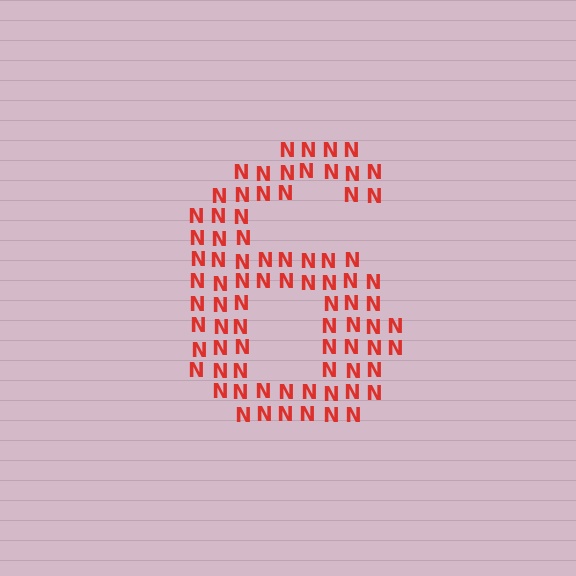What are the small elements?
The small elements are letter N's.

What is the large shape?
The large shape is the digit 6.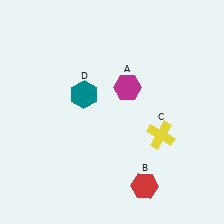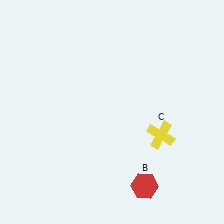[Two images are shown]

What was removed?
The teal hexagon (D), the magenta hexagon (A) were removed in Image 2.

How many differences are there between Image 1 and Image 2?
There are 2 differences between the two images.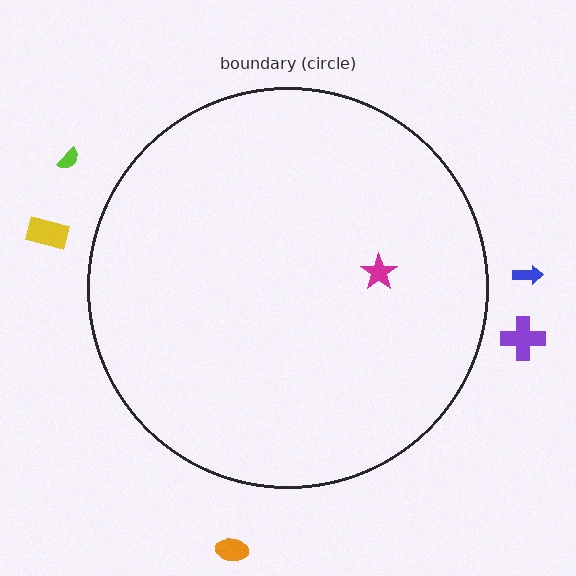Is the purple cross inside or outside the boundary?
Outside.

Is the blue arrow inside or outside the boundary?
Outside.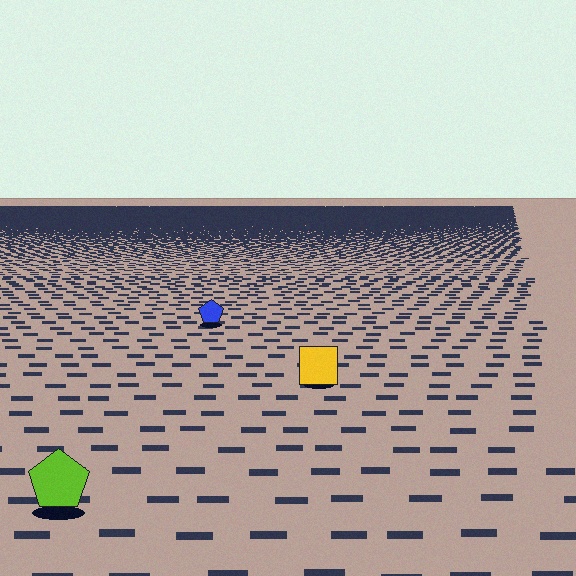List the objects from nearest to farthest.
From nearest to farthest: the lime pentagon, the yellow square, the blue pentagon.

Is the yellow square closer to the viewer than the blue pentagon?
Yes. The yellow square is closer — you can tell from the texture gradient: the ground texture is coarser near it.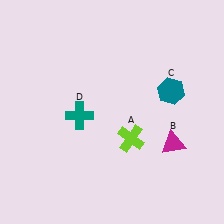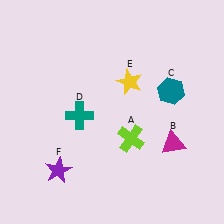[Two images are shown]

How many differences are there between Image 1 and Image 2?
There are 2 differences between the two images.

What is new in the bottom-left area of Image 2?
A purple star (F) was added in the bottom-left area of Image 2.